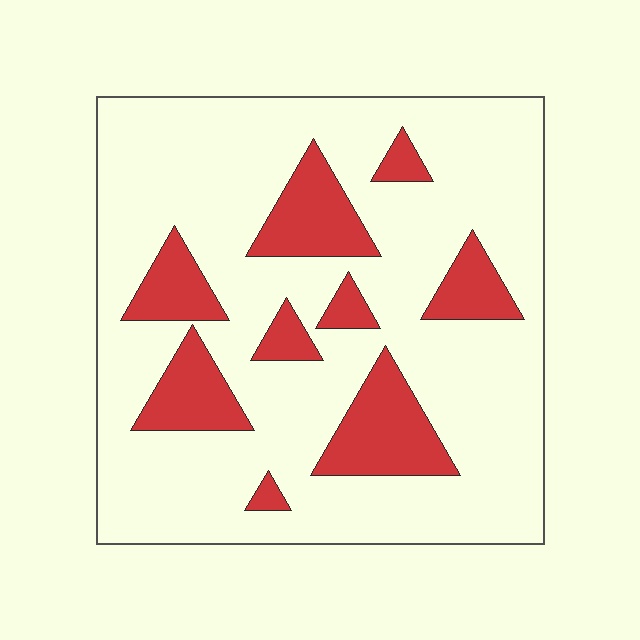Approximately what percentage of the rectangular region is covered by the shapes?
Approximately 20%.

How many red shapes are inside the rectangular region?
9.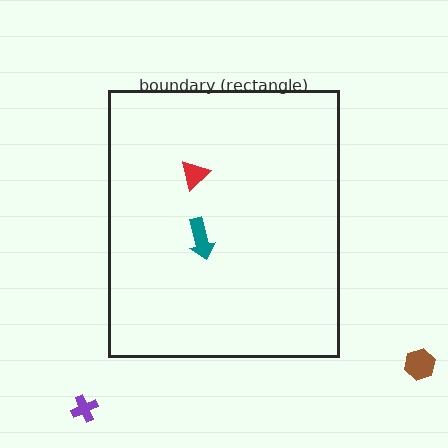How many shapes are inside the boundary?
2 inside, 2 outside.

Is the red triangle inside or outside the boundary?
Inside.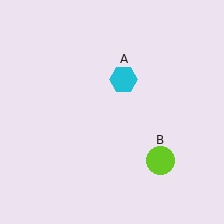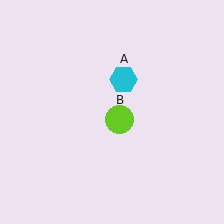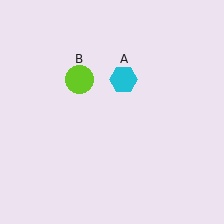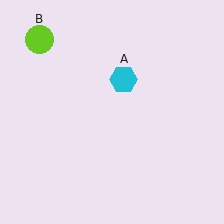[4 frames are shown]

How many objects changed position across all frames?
1 object changed position: lime circle (object B).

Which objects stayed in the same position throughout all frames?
Cyan hexagon (object A) remained stationary.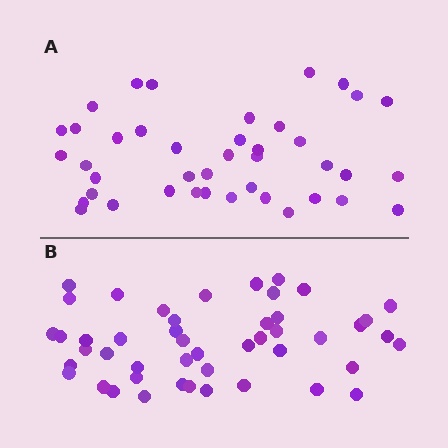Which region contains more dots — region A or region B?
Region B (the bottom region) has more dots.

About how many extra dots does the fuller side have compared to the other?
Region B has about 6 more dots than region A.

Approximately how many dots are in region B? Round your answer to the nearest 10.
About 50 dots. (The exact count is 47, which rounds to 50.)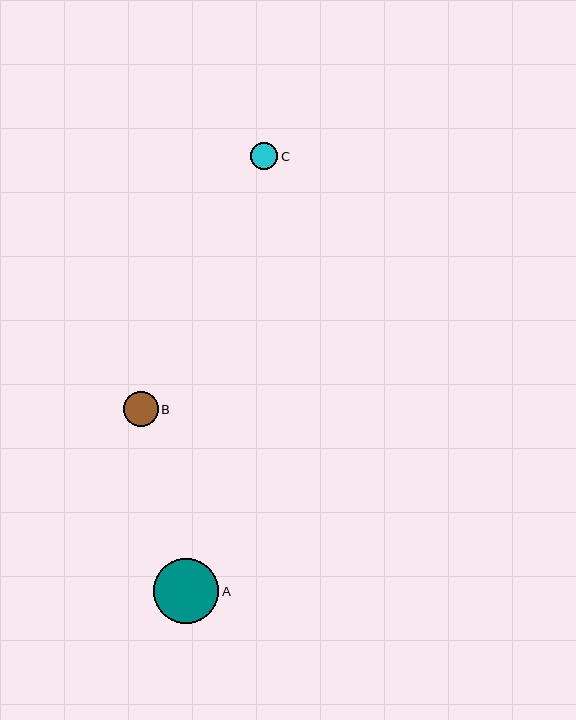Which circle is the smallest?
Circle C is the smallest with a size of approximately 27 pixels.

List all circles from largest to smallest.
From largest to smallest: A, B, C.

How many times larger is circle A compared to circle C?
Circle A is approximately 2.4 times the size of circle C.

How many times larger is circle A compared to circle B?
Circle A is approximately 1.9 times the size of circle B.